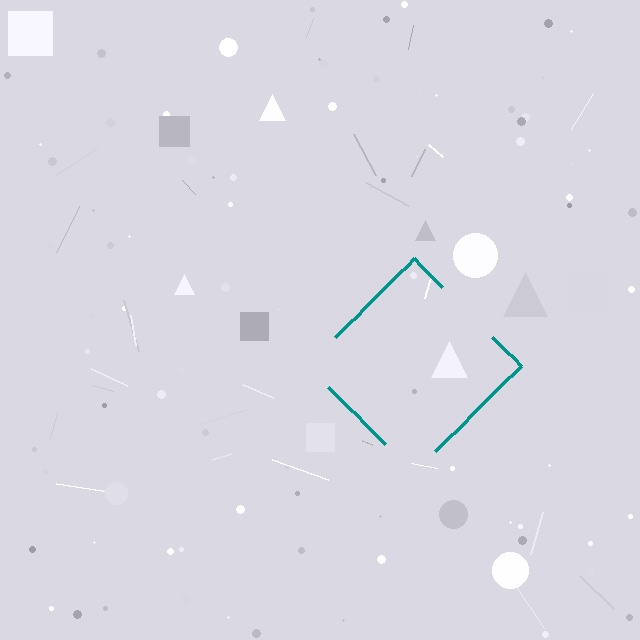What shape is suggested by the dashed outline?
The dashed outline suggests a diamond.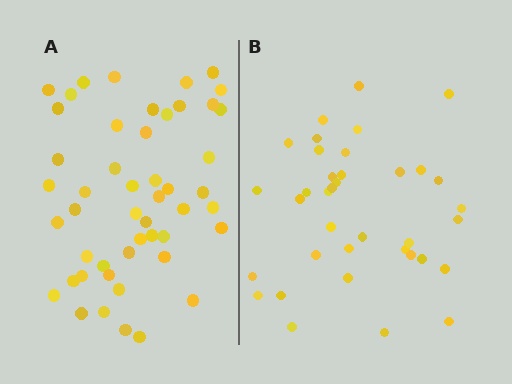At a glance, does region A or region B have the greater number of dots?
Region A (the left region) has more dots.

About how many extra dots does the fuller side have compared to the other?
Region A has roughly 12 or so more dots than region B.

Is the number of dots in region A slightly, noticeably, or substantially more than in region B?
Region A has noticeably more, but not dramatically so. The ratio is roughly 1.3 to 1.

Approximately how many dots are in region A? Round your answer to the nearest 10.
About 50 dots. (The exact count is 49, which rounds to 50.)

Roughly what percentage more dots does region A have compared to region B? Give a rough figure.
About 30% more.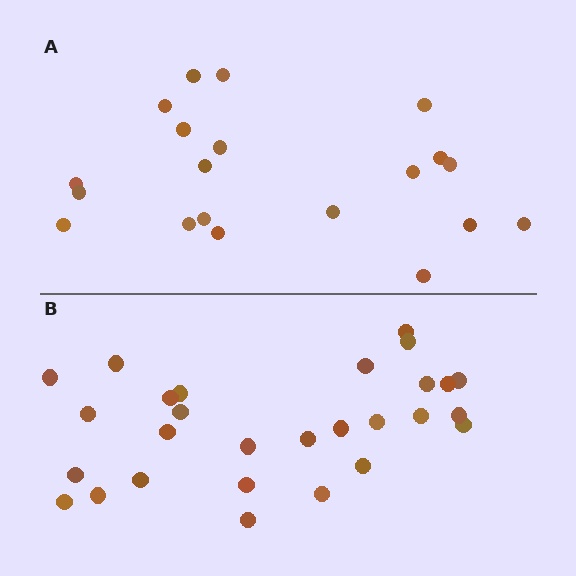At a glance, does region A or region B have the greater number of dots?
Region B (the bottom region) has more dots.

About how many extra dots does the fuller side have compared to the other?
Region B has roughly 8 or so more dots than region A.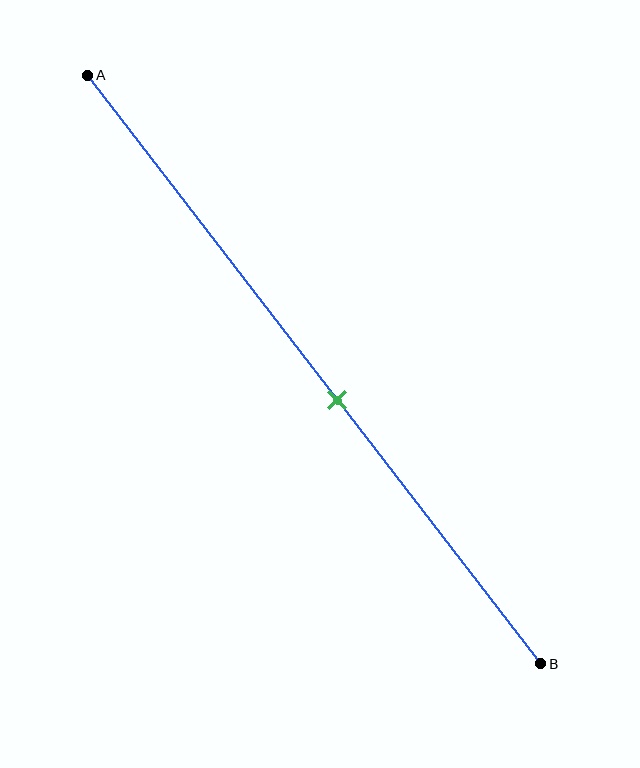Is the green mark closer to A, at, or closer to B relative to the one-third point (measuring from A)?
The green mark is closer to point B than the one-third point of segment AB.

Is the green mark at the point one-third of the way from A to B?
No, the mark is at about 55% from A, not at the 33% one-third point.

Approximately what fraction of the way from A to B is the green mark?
The green mark is approximately 55% of the way from A to B.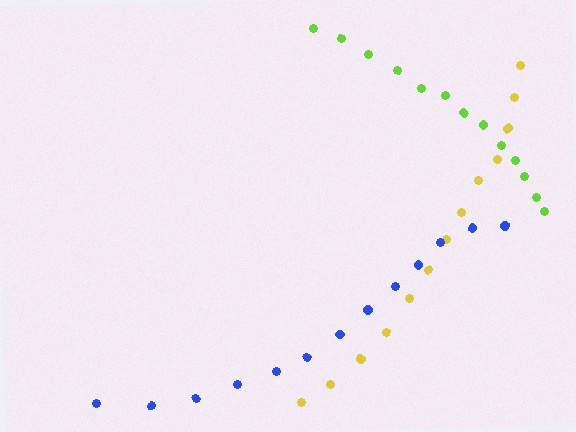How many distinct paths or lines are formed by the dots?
There are 3 distinct paths.